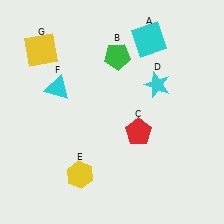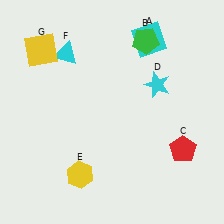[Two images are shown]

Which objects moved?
The objects that moved are: the green pentagon (B), the red pentagon (C), the cyan triangle (F).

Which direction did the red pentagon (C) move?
The red pentagon (C) moved right.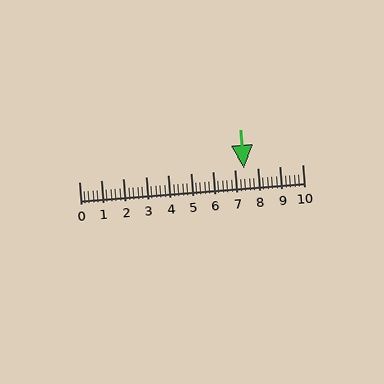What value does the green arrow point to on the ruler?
The green arrow points to approximately 7.4.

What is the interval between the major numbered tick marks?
The major tick marks are spaced 1 units apart.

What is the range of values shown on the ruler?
The ruler shows values from 0 to 10.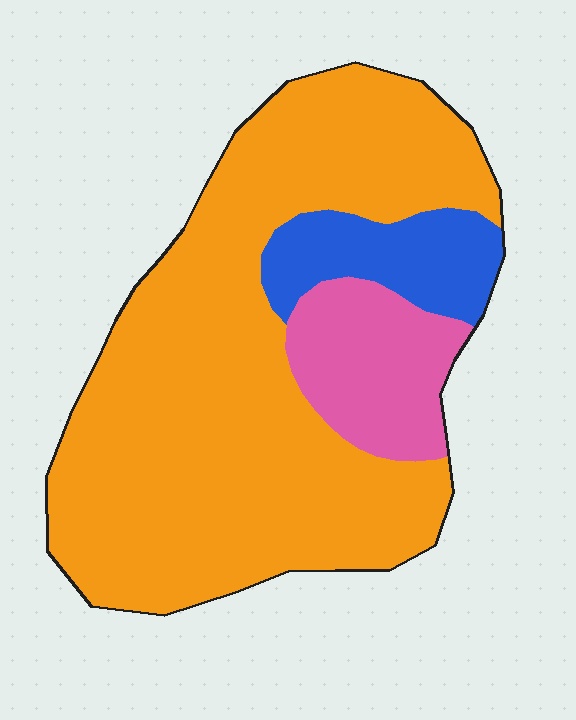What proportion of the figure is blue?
Blue covers 11% of the figure.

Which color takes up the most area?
Orange, at roughly 75%.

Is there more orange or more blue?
Orange.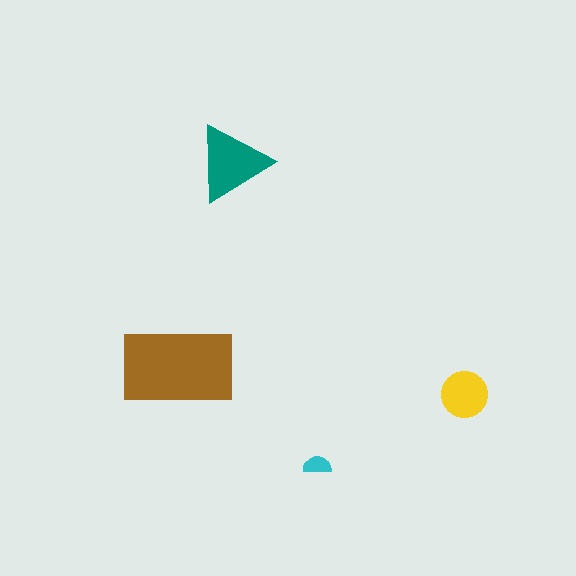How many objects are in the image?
There are 4 objects in the image.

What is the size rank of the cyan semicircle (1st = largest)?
4th.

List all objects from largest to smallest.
The brown rectangle, the teal triangle, the yellow circle, the cyan semicircle.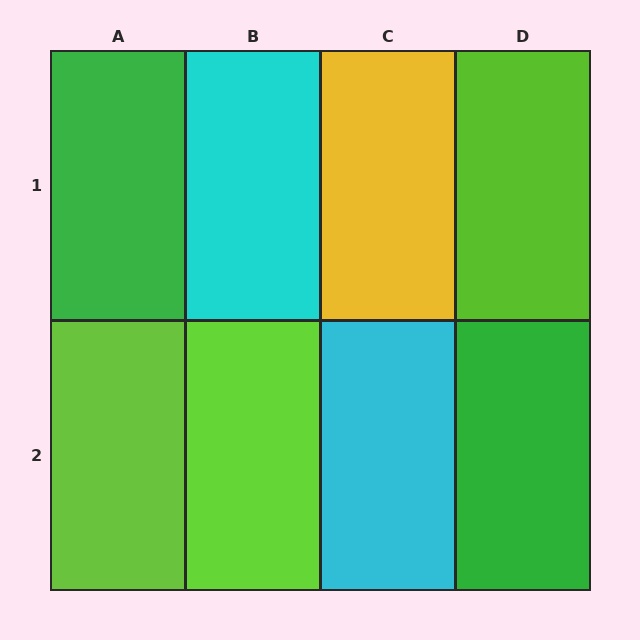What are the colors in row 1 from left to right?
Green, cyan, yellow, lime.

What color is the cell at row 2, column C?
Cyan.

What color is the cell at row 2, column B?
Lime.